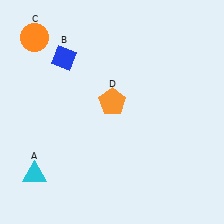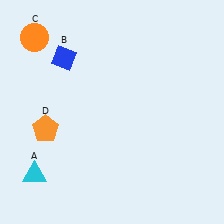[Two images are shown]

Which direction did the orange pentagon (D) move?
The orange pentagon (D) moved left.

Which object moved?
The orange pentagon (D) moved left.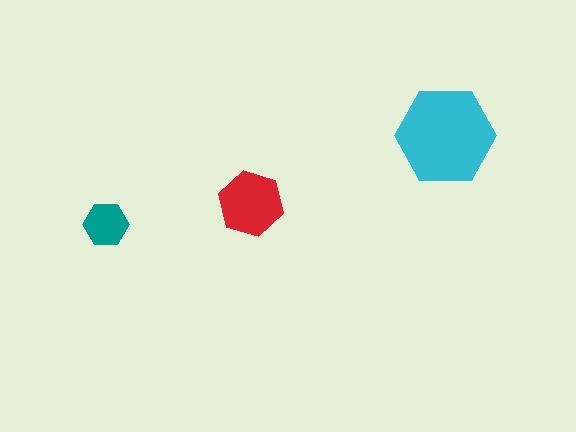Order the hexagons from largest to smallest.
the cyan one, the red one, the teal one.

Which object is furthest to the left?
The teal hexagon is leftmost.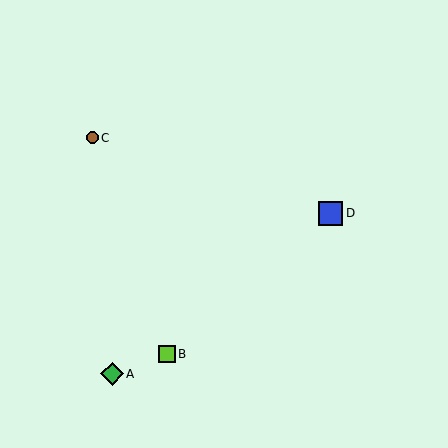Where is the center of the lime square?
The center of the lime square is at (167, 354).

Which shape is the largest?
The blue square (labeled D) is the largest.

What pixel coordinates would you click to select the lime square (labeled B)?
Click at (167, 354) to select the lime square B.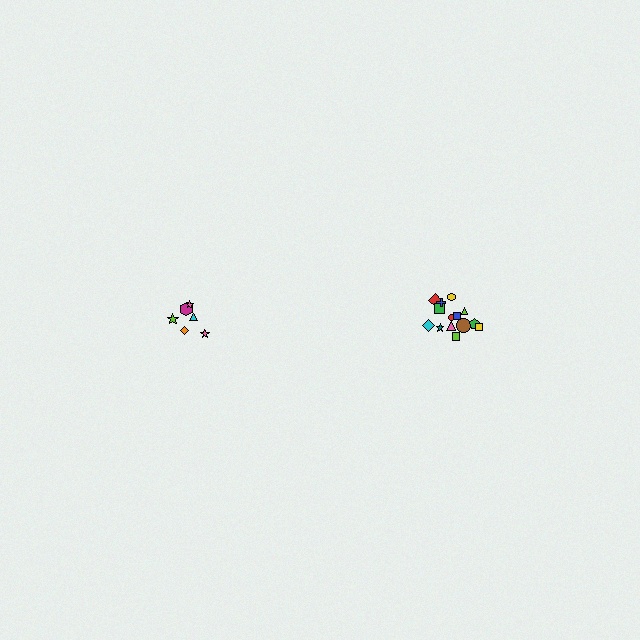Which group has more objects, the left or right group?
The right group.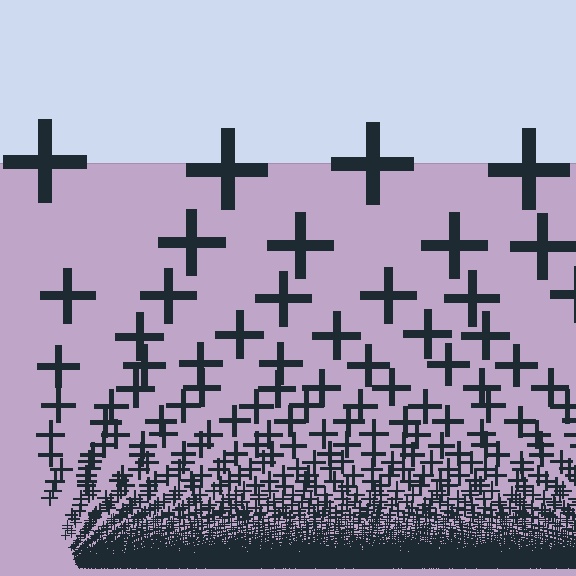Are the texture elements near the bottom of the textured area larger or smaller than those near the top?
Smaller. The gradient is inverted — elements near the bottom are smaller and denser.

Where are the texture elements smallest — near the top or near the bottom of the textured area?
Near the bottom.